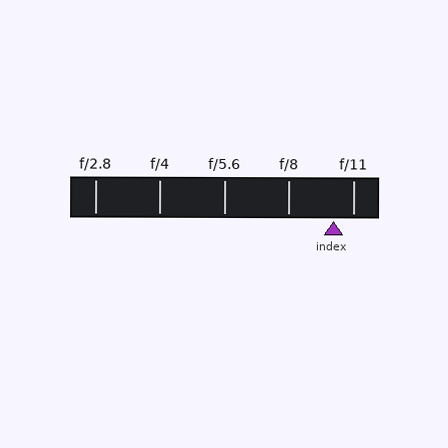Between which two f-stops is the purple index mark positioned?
The index mark is between f/8 and f/11.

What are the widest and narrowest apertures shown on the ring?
The widest aperture shown is f/2.8 and the narrowest is f/11.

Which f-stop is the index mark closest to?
The index mark is closest to f/11.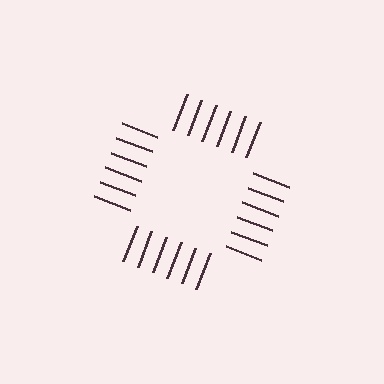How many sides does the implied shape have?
4 sides — the line-ends trace a square.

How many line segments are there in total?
24 — 6 along each of the 4 edges.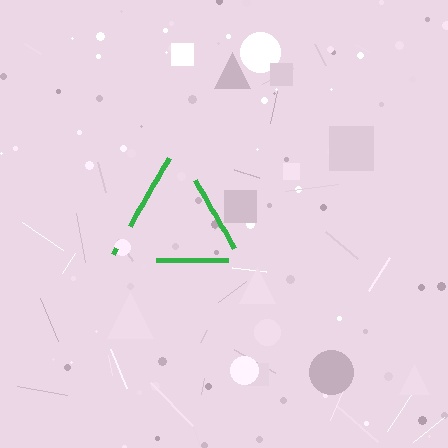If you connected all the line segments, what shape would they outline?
They would outline a triangle.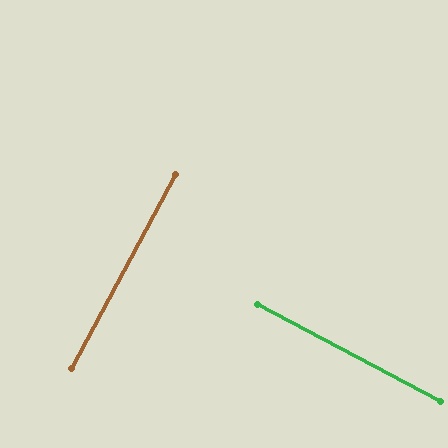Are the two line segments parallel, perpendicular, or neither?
Perpendicular — they meet at approximately 90°.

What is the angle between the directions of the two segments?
Approximately 90 degrees.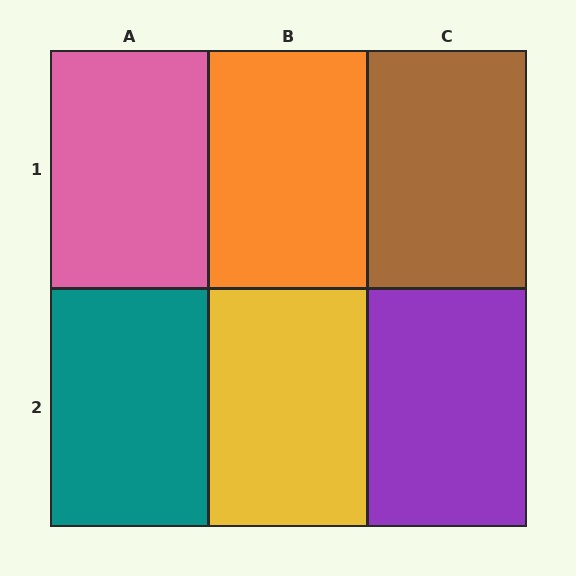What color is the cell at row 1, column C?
Brown.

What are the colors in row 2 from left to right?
Teal, yellow, purple.